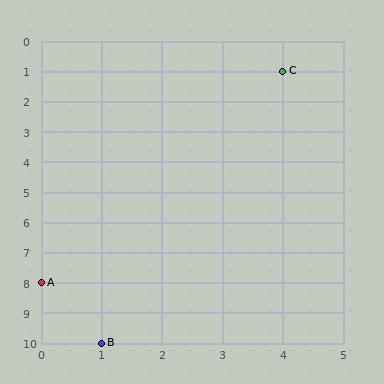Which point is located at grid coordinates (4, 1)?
Point C is at (4, 1).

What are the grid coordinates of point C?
Point C is at grid coordinates (4, 1).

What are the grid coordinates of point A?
Point A is at grid coordinates (0, 8).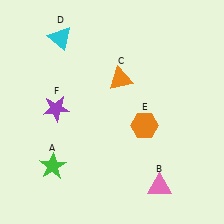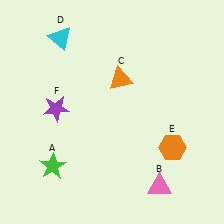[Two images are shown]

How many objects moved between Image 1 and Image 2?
1 object moved between the two images.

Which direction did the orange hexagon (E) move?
The orange hexagon (E) moved right.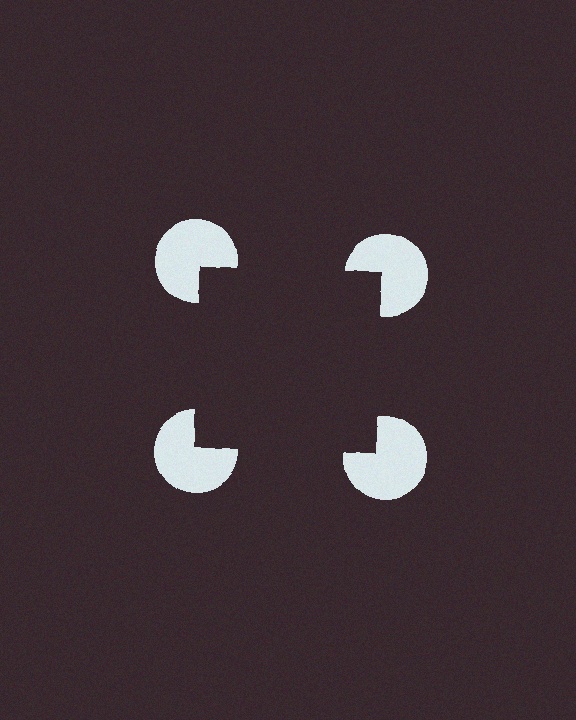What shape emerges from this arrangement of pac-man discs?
An illusory square — its edges are inferred from the aligned wedge cuts in the pac-man discs, not physically drawn.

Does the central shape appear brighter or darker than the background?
It typically appears slightly darker than the background, even though no actual brightness change is drawn.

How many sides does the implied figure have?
4 sides.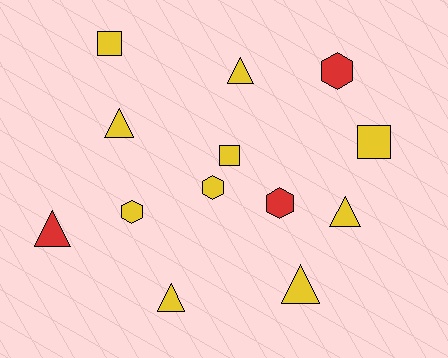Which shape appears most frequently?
Triangle, with 6 objects.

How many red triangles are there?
There is 1 red triangle.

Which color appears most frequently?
Yellow, with 10 objects.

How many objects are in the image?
There are 13 objects.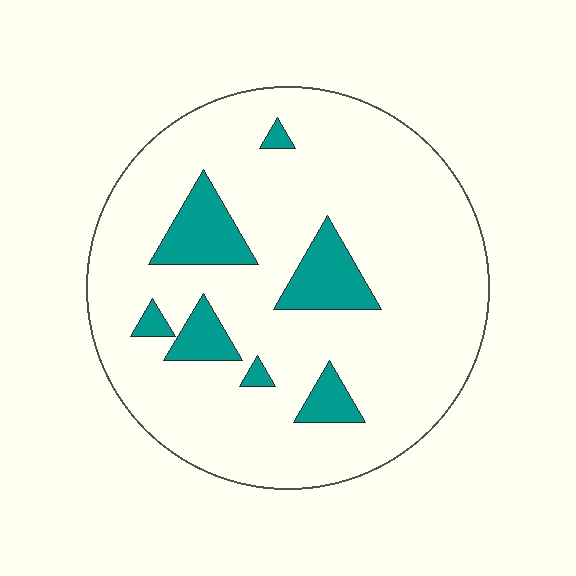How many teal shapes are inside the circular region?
7.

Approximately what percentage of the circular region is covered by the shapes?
Approximately 15%.